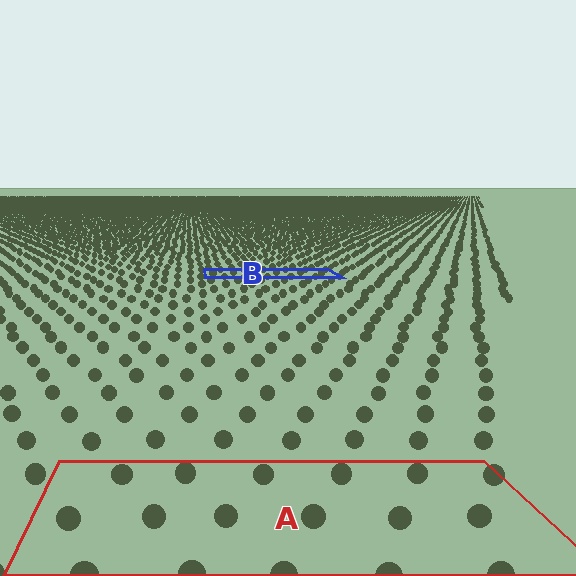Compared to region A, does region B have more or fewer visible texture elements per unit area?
Region B has more texture elements per unit area — they are packed more densely because it is farther away.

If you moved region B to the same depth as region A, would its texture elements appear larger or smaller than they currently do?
They would appear larger. At a closer depth, the same texture elements are projected at a bigger on-screen size.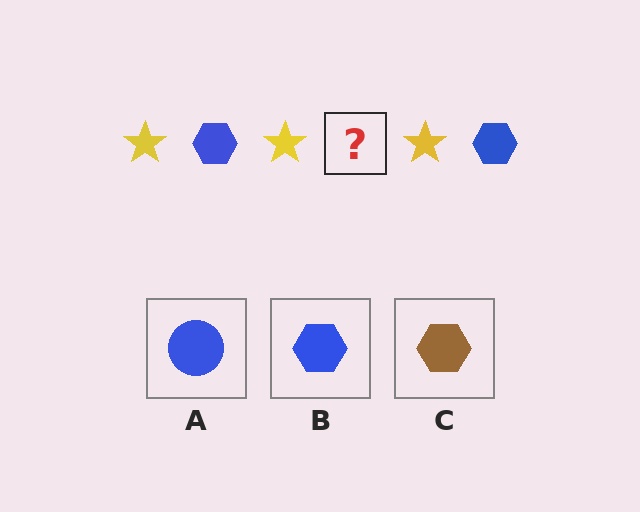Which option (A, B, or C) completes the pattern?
B.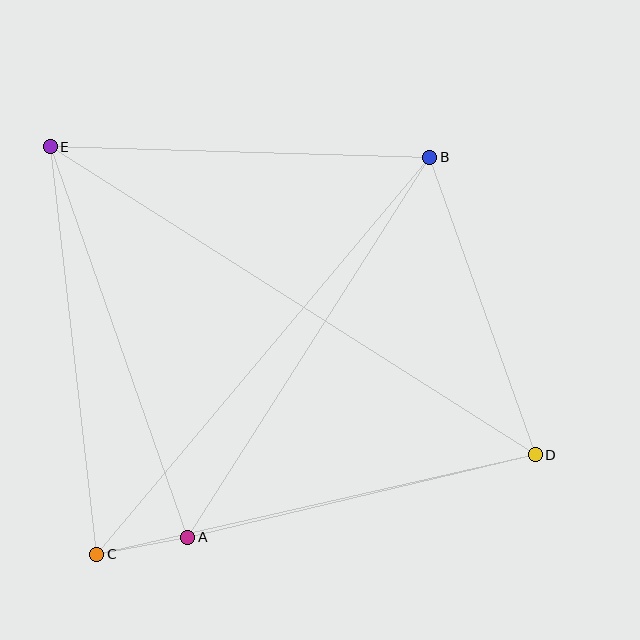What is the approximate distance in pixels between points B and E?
The distance between B and E is approximately 380 pixels.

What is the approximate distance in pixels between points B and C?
The distance between B and C is approximately 518 pixels.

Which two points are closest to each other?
Points A and C are closest to each other.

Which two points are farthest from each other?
Points D and E are farthest from each other.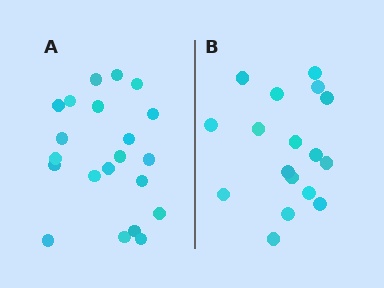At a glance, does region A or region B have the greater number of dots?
Region A (the left region) has more dots.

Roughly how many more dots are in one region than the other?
Region A has about 4 more dots than region B.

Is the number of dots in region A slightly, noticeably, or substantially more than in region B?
Region A has only slightly more — the two regions are fairly close. The ratio is roughly 1.2 to 1.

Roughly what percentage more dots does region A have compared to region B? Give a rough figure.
About 25% more.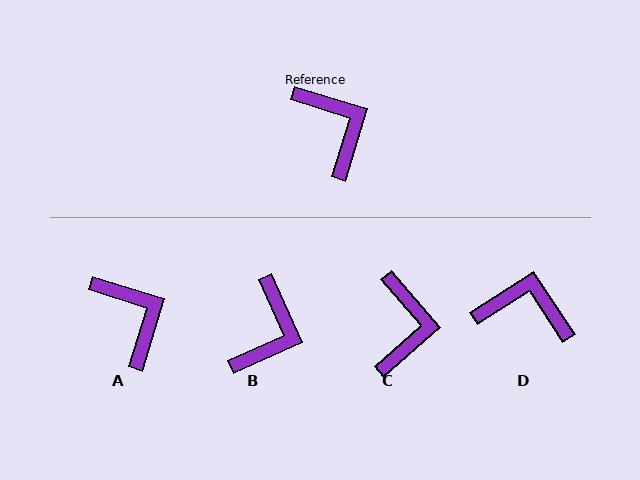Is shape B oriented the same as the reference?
No, it is off by about 48 degrees.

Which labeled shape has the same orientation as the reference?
A.